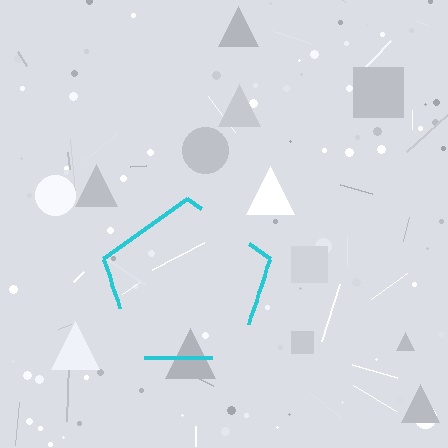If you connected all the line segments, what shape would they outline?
They would outline a pentagon.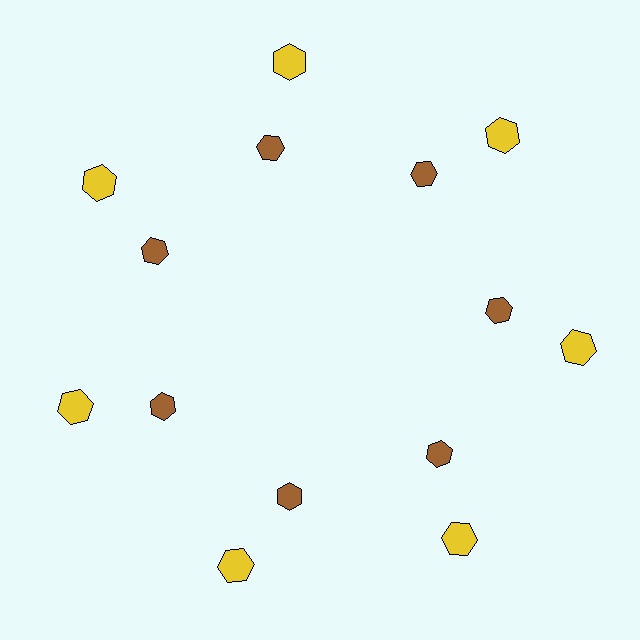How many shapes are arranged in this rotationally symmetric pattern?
There are 14 shapes, arranged in 7 groups of 2.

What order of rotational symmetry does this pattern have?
This pattern has 7-fold rotational symmetry.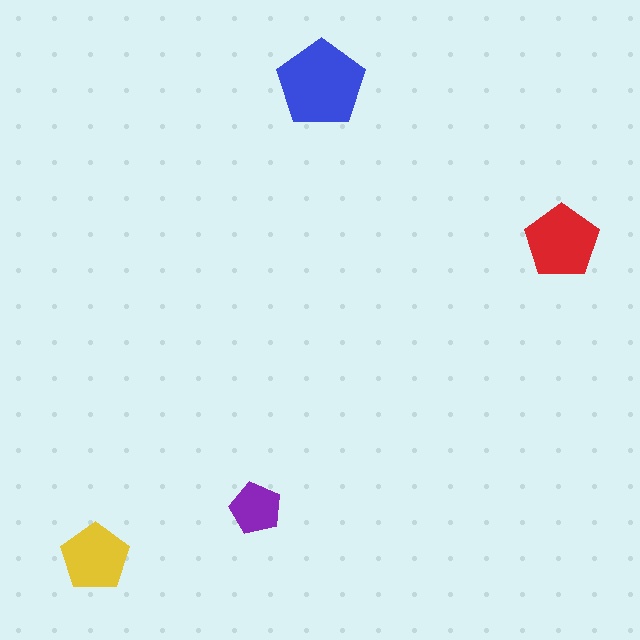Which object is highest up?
The blue pentagon is topmost.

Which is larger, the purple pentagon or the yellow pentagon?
The yellow one.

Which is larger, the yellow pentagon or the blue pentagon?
The blue one.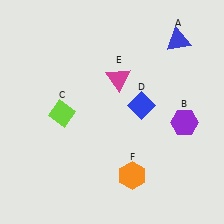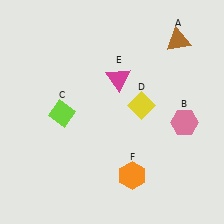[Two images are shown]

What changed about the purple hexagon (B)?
In Image 1, B is purple. In Image 2, it changed to pink.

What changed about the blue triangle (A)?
In Image 1, A is blue. In Image 2, it changed to brown.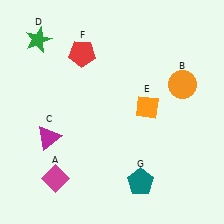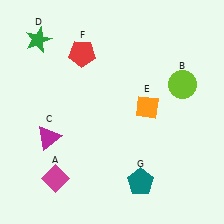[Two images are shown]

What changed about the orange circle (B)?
In Image 1, B is orange. In Image 2, it changed to lime.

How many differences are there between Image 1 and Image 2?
There is 1 difference between the two images.